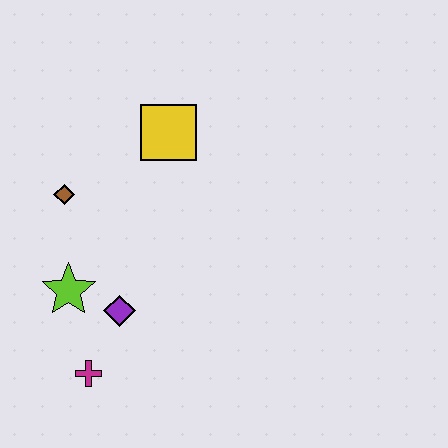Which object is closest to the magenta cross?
The purple diamond is closest to the magenta cross.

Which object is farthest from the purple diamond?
The yellow square is farthest from the purple diamond.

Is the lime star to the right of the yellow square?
No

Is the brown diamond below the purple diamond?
No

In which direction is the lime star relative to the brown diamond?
The lime star is below the brown diamond.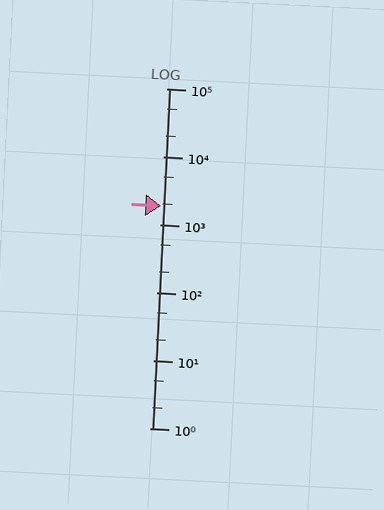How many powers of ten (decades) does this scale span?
The scale spans 5 decades, from 1 to 100000.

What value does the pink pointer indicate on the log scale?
The pointer indicates approximately 1900.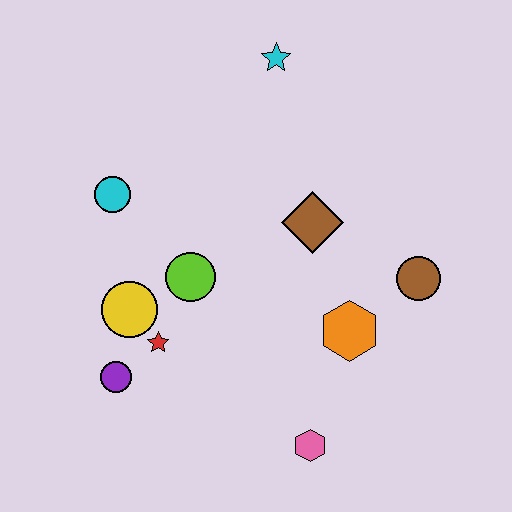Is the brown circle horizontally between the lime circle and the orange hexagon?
No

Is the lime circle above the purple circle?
Yes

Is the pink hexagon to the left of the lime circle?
No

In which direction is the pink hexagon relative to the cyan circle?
The pink hexagon is below the cyan circle.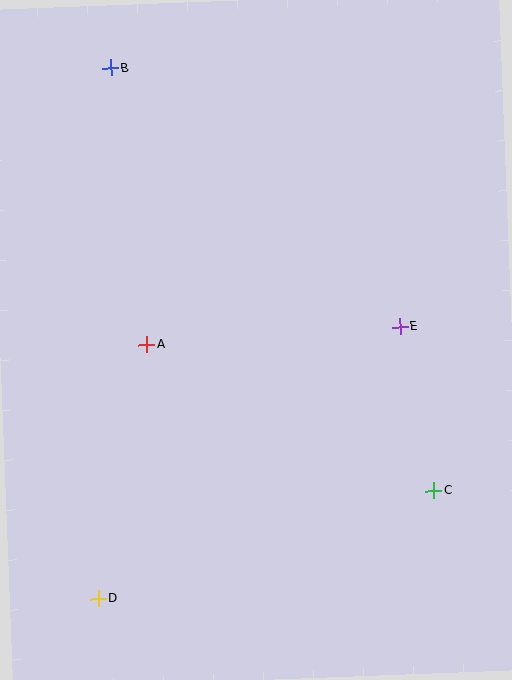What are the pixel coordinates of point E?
Point E is at (400, 327).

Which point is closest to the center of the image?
Point A at (147, 345) is closest to the center.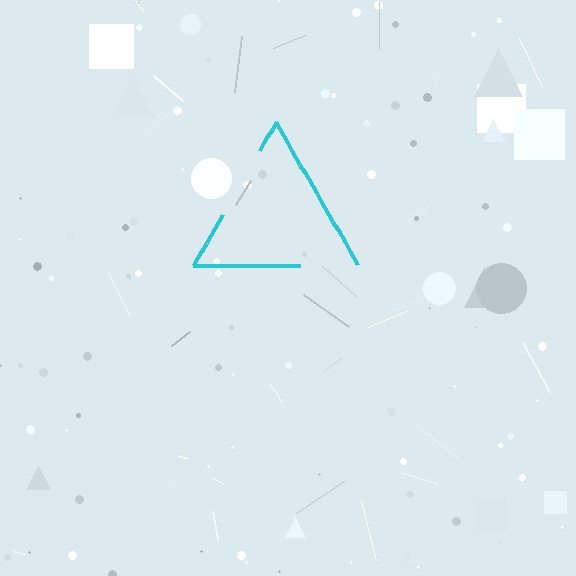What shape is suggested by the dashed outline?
The dashed outline suggests a triangle.